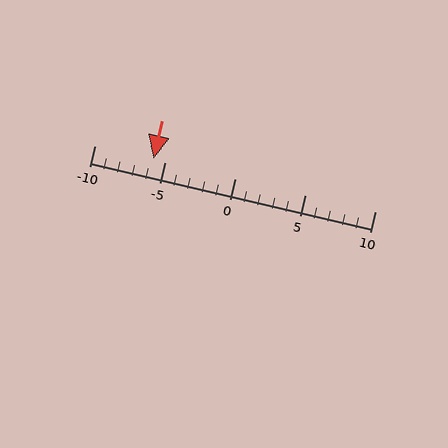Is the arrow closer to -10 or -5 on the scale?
The arrow is closer to -5.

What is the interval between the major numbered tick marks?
The major tick marks are spaced 5 units apart.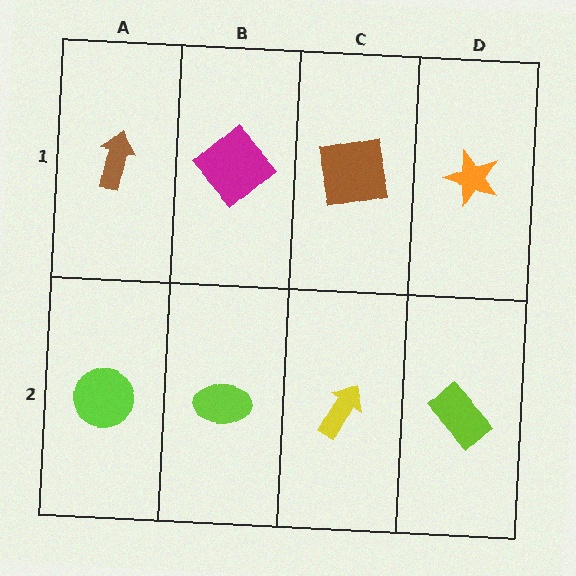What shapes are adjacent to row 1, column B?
A lime ellipse (row 2, column B), a brown arrow (row 1, column A), a brown square (row 1, column C).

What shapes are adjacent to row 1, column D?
A lime rectangle (row 2, column D), a brown square (row 1, column C).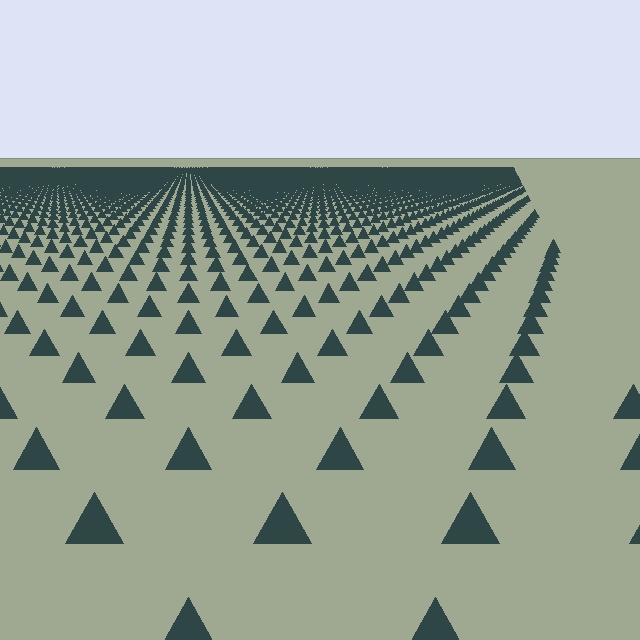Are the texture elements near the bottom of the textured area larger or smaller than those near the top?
Larger. Near the bottom, elements are closer to the viewer and appear at a bigger on-screen size.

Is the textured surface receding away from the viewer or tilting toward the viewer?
The surface is receding away from the viewer. Texture elements get smaller and denser toward the top.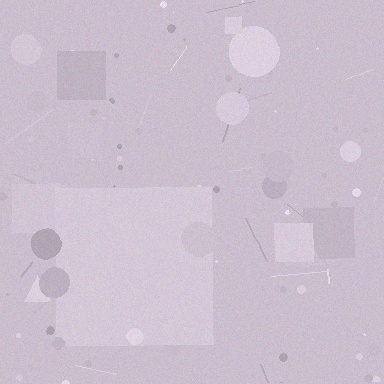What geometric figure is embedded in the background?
A square is embedded in the background.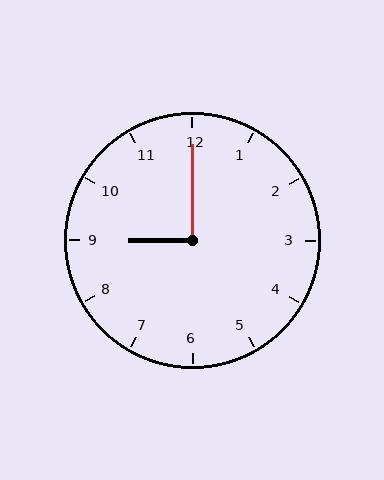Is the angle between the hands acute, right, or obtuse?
It is right.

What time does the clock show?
9:00.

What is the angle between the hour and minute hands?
Approximately 90 degrees.